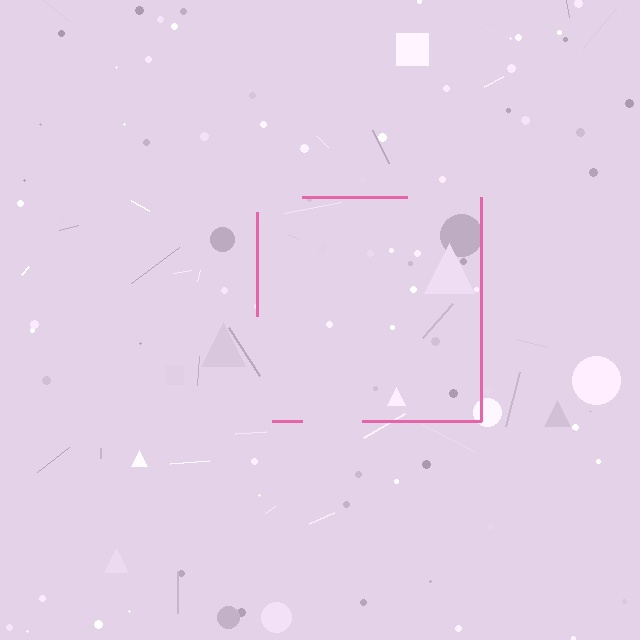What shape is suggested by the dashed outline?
The dashed outline suggests a square.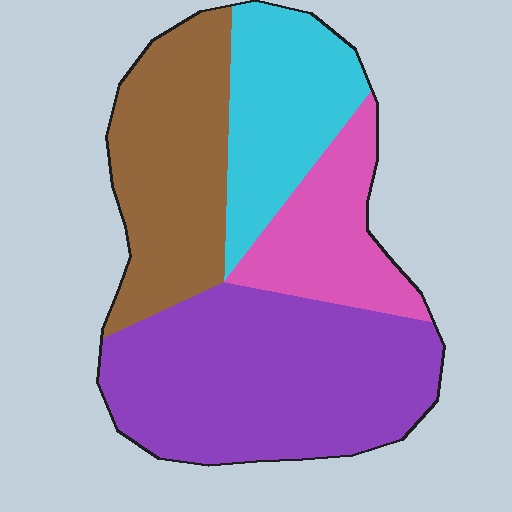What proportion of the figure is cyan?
Cyan takes up between a sixth and a third of the figure.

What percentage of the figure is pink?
Pink takes up about one sixth (1/6) of the figure.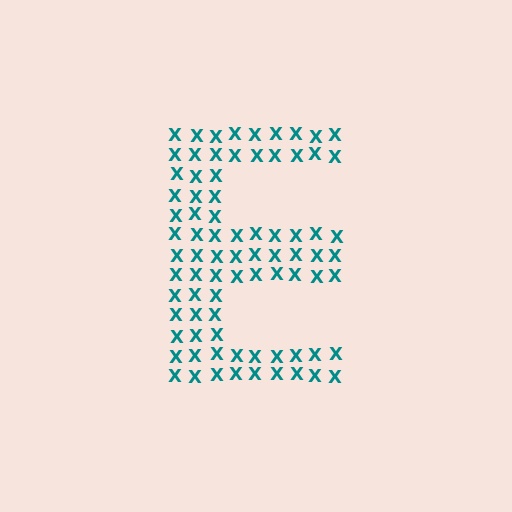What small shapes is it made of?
It is made of small letter X's.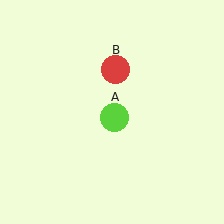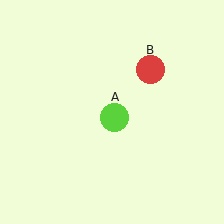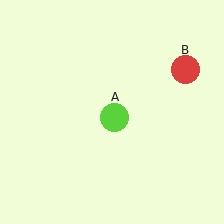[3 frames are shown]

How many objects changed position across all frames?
1 object changed position: red circle (object B).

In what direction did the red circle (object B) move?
The red circle (object B) moved right.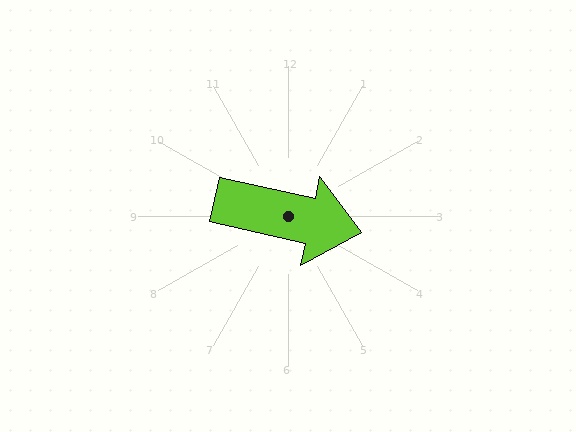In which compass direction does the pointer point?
East.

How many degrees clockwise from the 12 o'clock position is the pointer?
Approximately 102 degrees.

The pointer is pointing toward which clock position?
Roughly 3 o'clock.